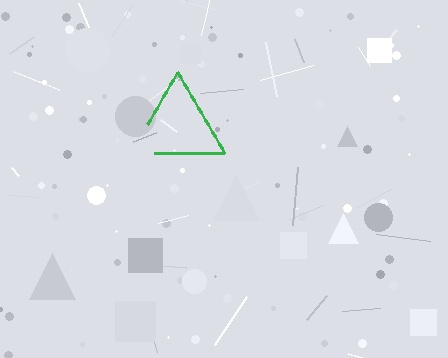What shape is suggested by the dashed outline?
The dashed outline suggests a triangle.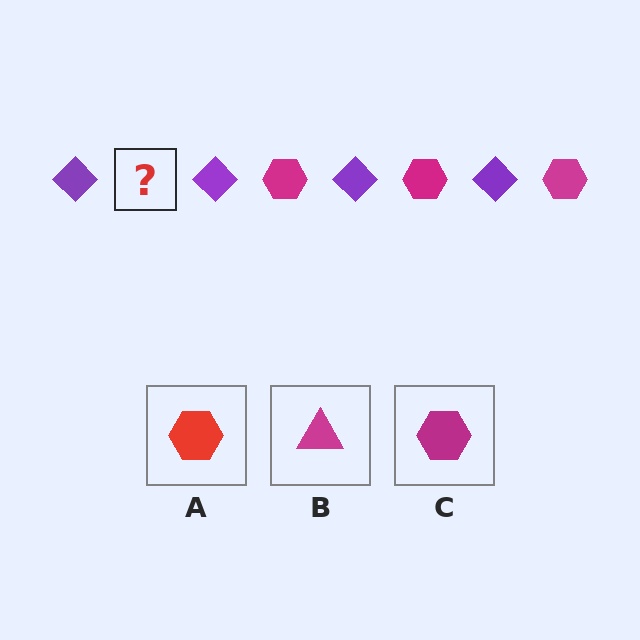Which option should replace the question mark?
Option C.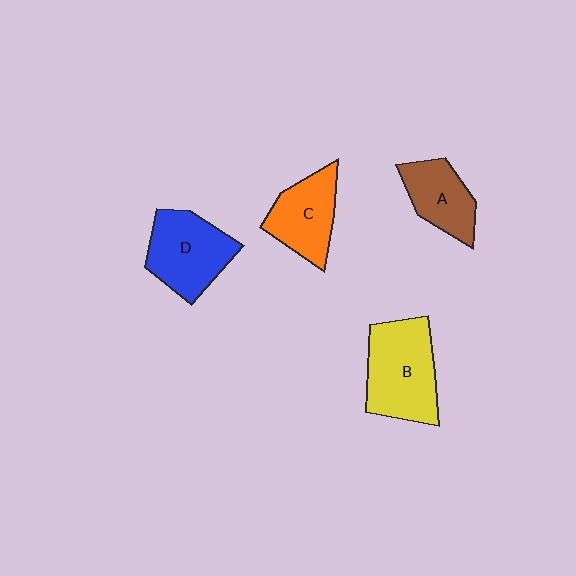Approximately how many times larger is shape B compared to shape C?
Approximately 1.4 times.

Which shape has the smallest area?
Shape A (brown).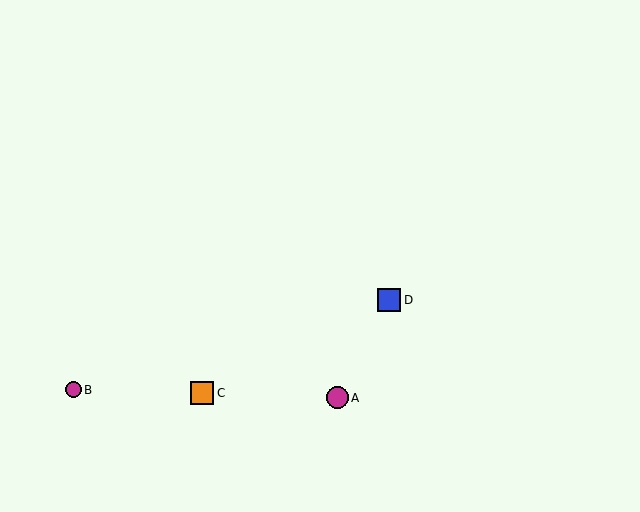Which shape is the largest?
The orange square (labeled C) is the largest.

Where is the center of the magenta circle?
The center of the magenta circle is at (338, 398).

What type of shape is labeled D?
Shape D is a blue square.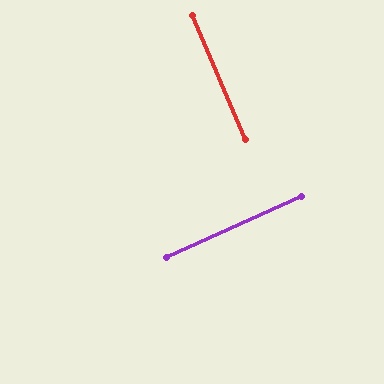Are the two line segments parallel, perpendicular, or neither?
Perpendicular — they meet at approximately 89°.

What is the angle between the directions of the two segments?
Approximately 89 degrees.